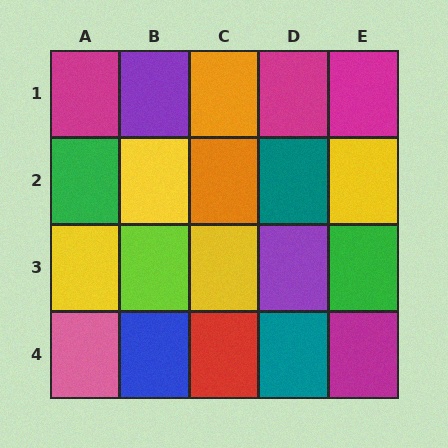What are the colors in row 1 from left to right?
Magenta, purple, orange, magenta, magenta.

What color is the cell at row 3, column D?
Purple.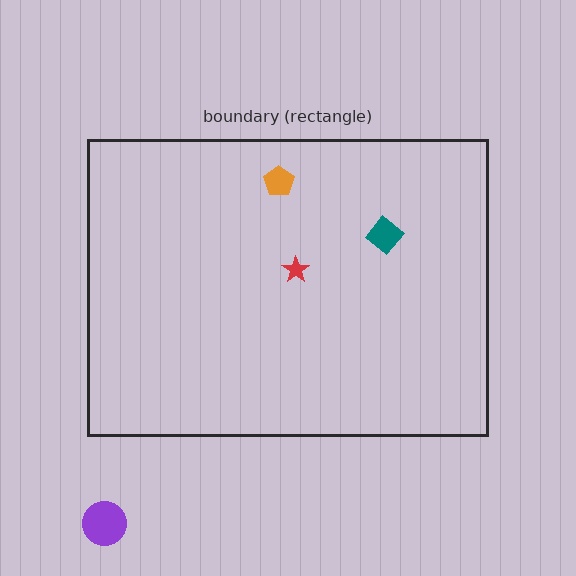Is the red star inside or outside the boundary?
Inside.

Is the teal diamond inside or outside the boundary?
Inside.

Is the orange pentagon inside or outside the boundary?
Inside.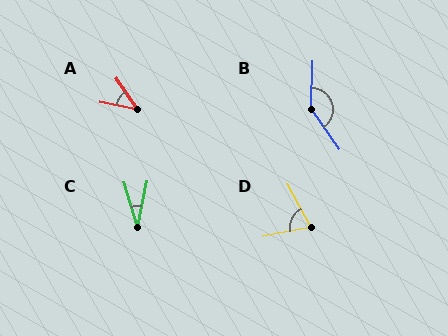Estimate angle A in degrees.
Approximately 44 degrees.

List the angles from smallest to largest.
C (28°), A (44°), D (72°), B (144°).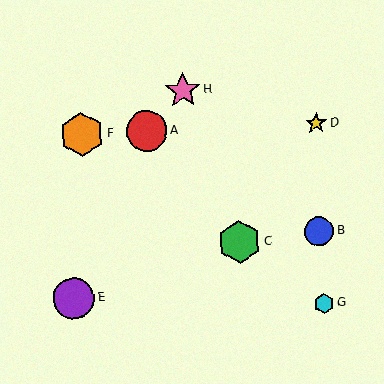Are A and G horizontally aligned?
No, A is at y≈131 and G is at y≈303.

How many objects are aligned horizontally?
3 objects (A, D, F) are aligned horizontally.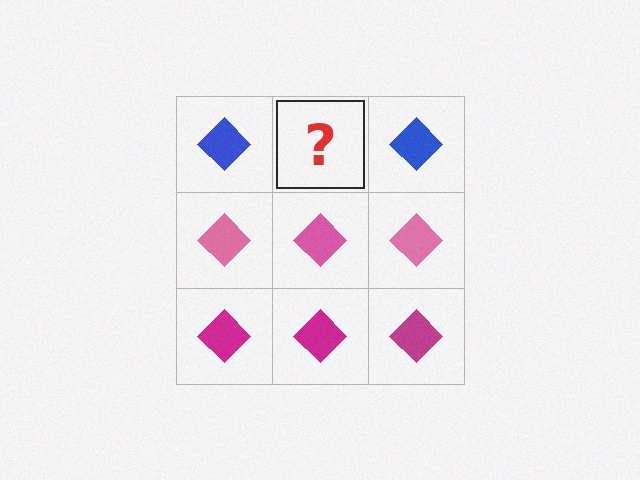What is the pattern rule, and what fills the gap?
The rule is that each row has a consistent color. The gap should be filled with a blue diamond.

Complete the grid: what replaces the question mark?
The question mark should be replaced with a blue diamond.